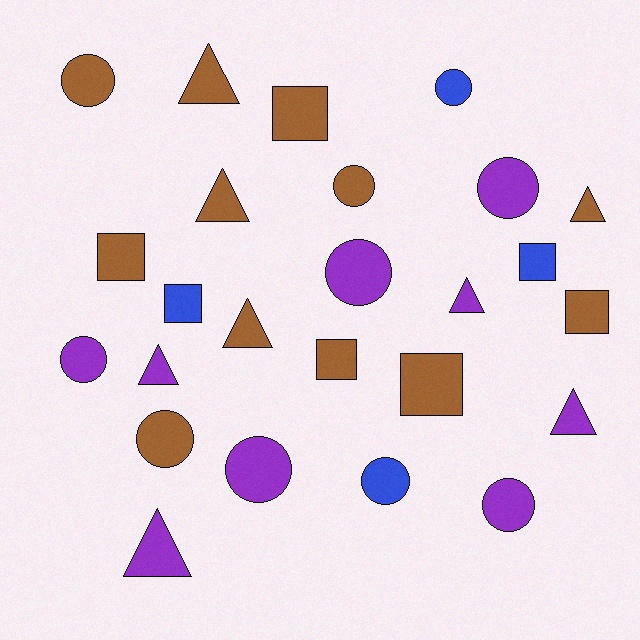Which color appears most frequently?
Brown, with 12 objects.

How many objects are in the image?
There are 25 objects.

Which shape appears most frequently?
Circle, with 10 objects.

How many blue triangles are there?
There are no blue triangles.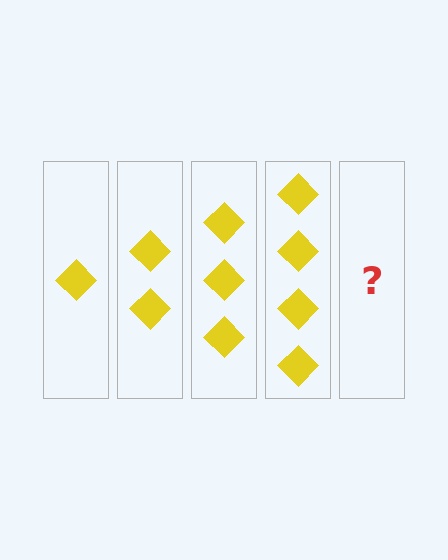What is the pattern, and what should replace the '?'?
The pattern is that each step adds one more diamond. The '?' should be 5 diamonds.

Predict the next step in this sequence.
The next step is 5 diamonds.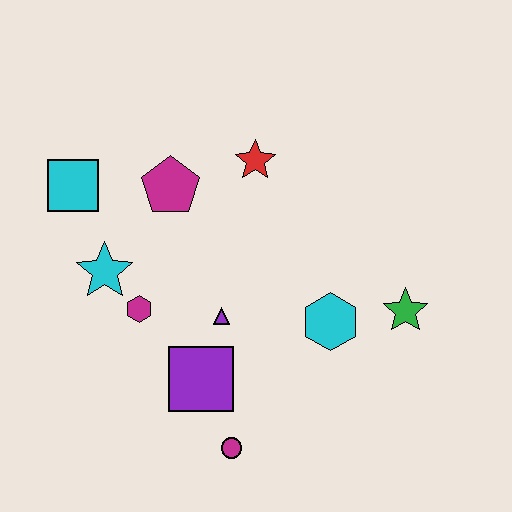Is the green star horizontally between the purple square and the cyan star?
No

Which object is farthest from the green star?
The cyan square is farthest from the green star.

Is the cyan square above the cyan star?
Yes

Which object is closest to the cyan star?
The magenta hexagon is closest to the cyan star.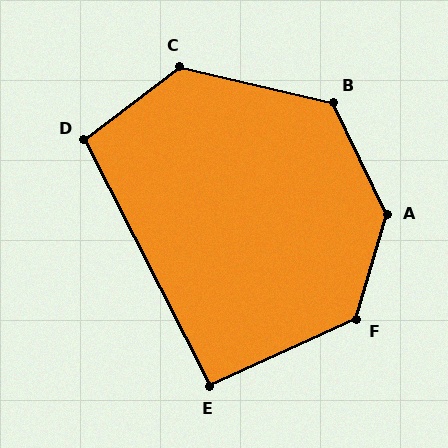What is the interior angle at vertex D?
Approximately 100 degrees (obtuse).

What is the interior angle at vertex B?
Approximately 129 degrees (obtuse).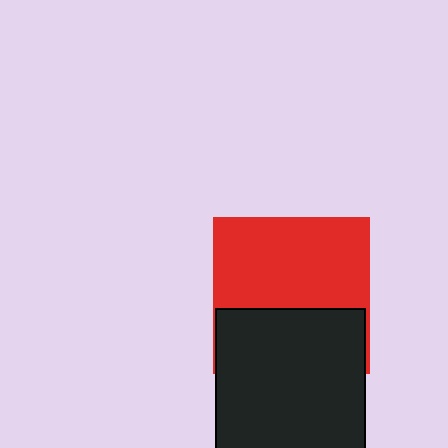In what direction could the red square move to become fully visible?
The red square could move up. That would shift it out from behind the black rectangle entirely.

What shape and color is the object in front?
The object in front is a black rectangle.